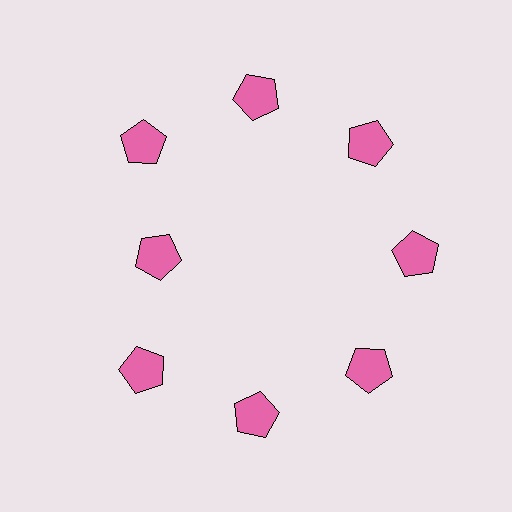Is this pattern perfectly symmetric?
No. The 8 pink pentagons are arranged in a ring, but one element near the 9 o'clock position is pulled inward toward the center, breaking the 8-fold rotational symmetry.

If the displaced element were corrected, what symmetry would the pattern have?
It would have 8-fold rotational symmetry — the pattern would map onto itself every 45 degrees.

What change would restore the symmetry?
The symmetry would be restored by moving it outward, back onto the ring so that all 8 pentagons sit at equal angles and equal distance from the center.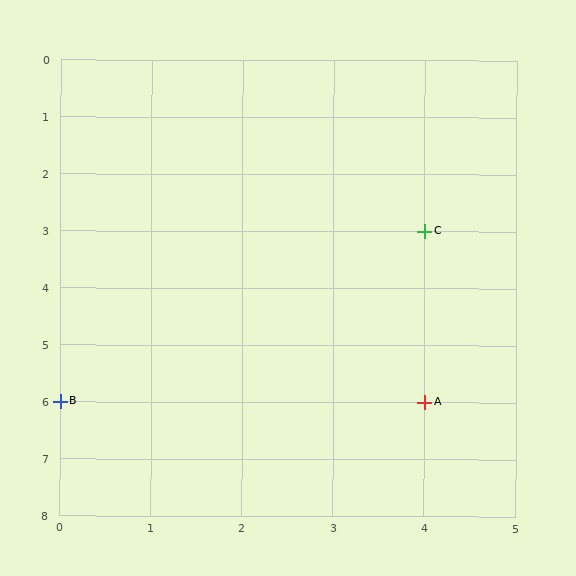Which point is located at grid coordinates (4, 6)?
Point A is at (4, 6).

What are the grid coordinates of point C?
Point C is at grid coordinates (4, 3).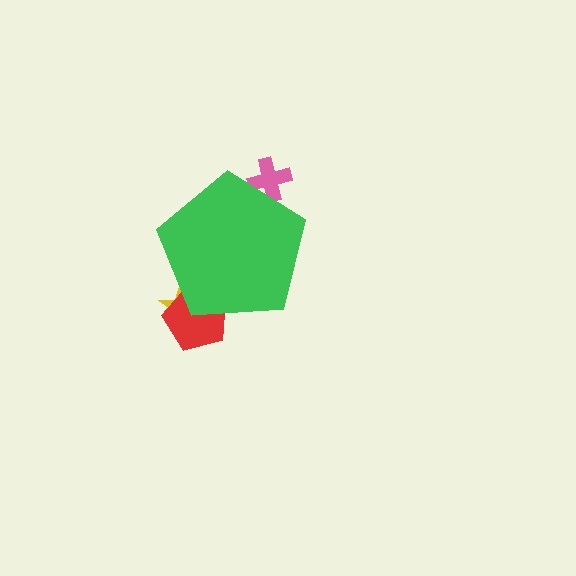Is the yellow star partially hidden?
Yes, the yellow star is partially hidden behind the green pentagon.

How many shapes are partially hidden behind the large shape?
3 shapes are partially hidden.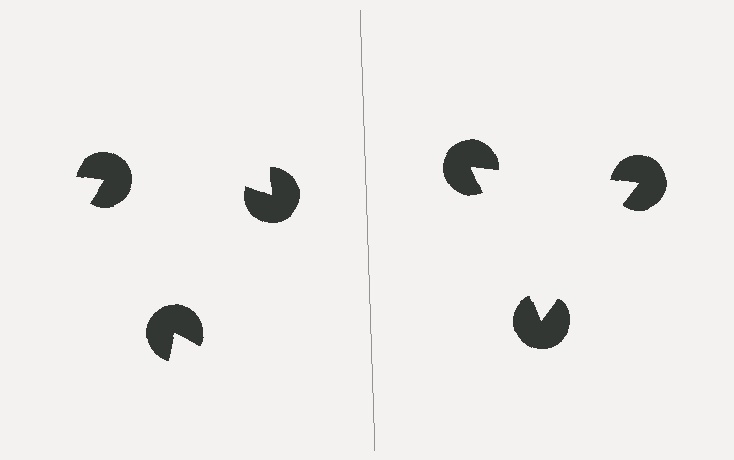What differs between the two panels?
The pac-man discs are positioned identically on both sides; only the wedge orientations differ. On the right they align to a triangle; on the left they are misaligned.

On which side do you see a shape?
An illusory triangle appears on the right side. On the left side the wedge cuts are rotated, so no coherent shape forms.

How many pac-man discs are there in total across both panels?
6 — 3 on each side.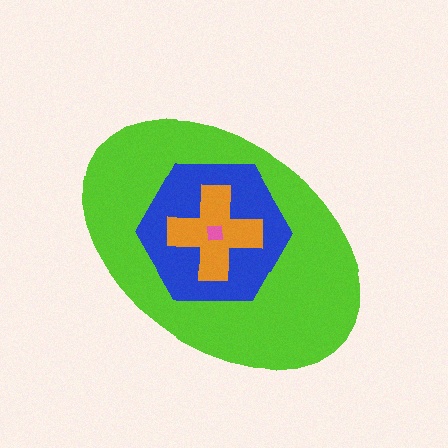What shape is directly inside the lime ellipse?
The blue hexagon.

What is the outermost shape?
The lime ellipse.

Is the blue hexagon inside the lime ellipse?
Yes.